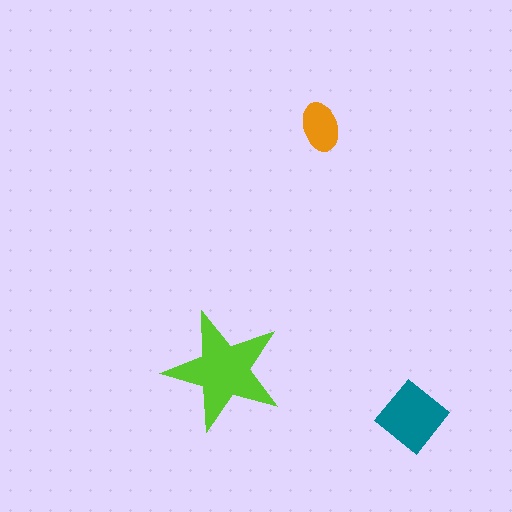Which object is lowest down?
The teal diamond is bottommost.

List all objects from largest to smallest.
The lime star, the teal diamond, the orange ellipse.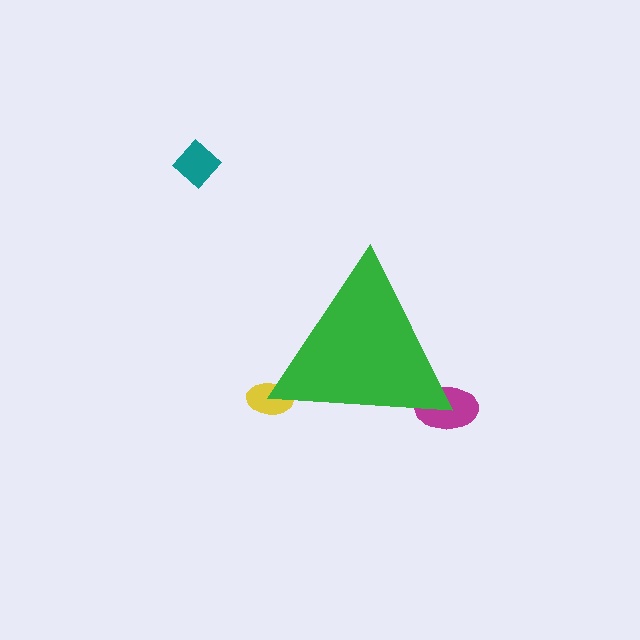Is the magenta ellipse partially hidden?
Yes, the magenta ellipse is partially hidden behind the green triangle.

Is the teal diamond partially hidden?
No, the teal diamond is fully visible.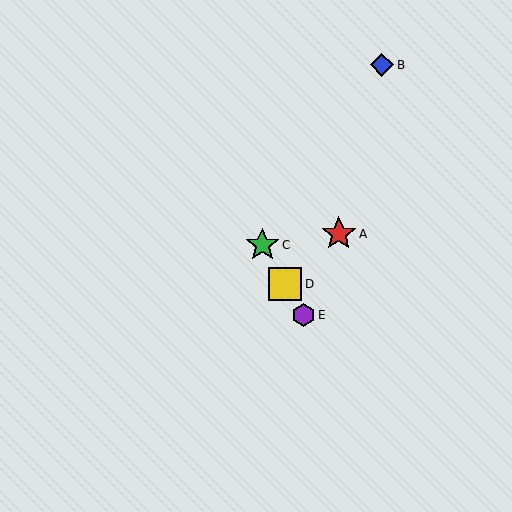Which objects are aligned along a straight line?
Objects C, D, E are aligned along a straight line.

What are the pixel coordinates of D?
Object D is at (285, 284).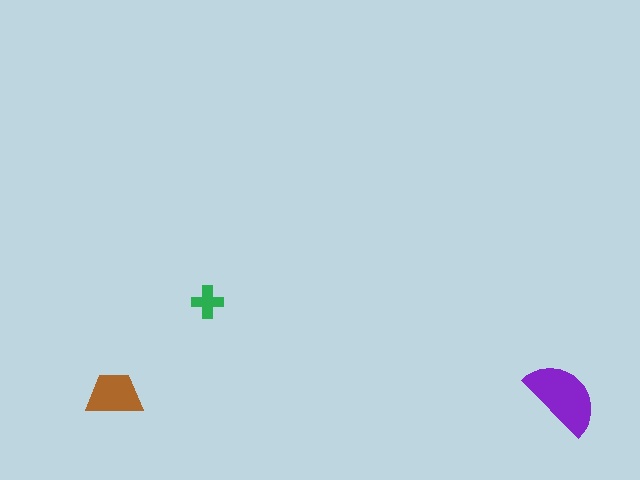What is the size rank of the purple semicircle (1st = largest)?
1st.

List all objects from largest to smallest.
The purple semicircle, the brown trapezoid, the green cross.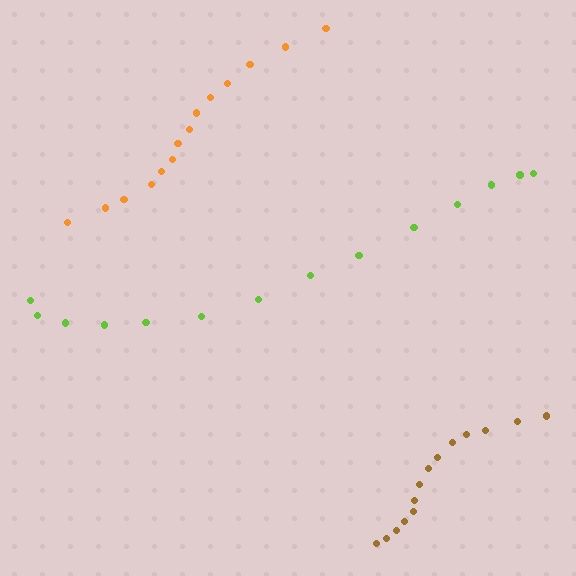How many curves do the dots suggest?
There are 3 distinct paths.